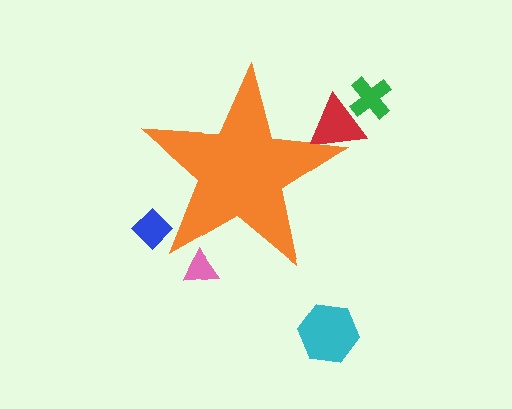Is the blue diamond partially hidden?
Yes, the blue diamond is partially hidden behind the orange star.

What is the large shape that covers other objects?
An orange star.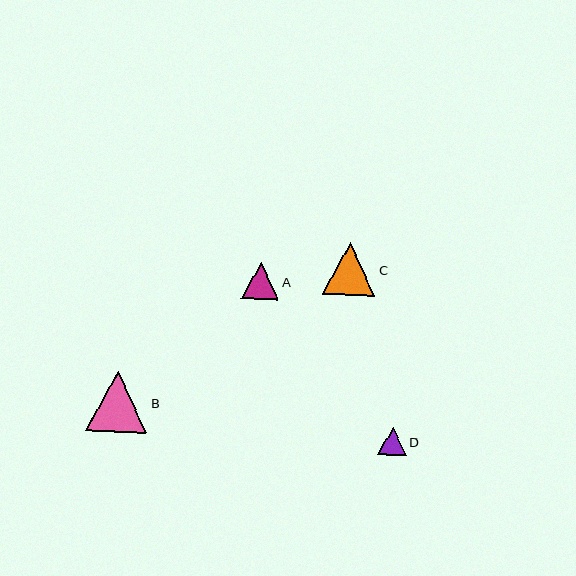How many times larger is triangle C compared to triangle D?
Triangle C is approximately 1.9 times the size of triangle D.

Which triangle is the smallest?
Triangle D is the smallest with a size of approximately 28 pixels.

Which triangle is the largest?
Triangle B is the largest with a size of approximately 61 pixels.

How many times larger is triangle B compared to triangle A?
Triangle B is approximately 1.7 times the size of triangle A.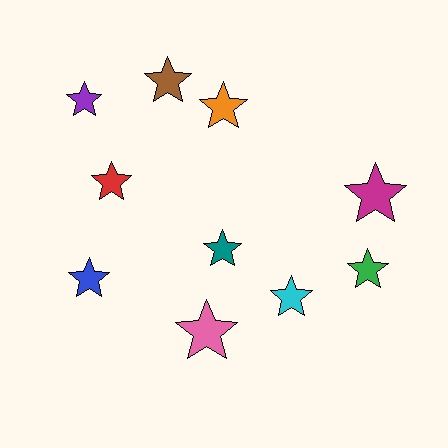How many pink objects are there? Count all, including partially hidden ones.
There is 1 pink object.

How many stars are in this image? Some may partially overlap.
There are 10 stars.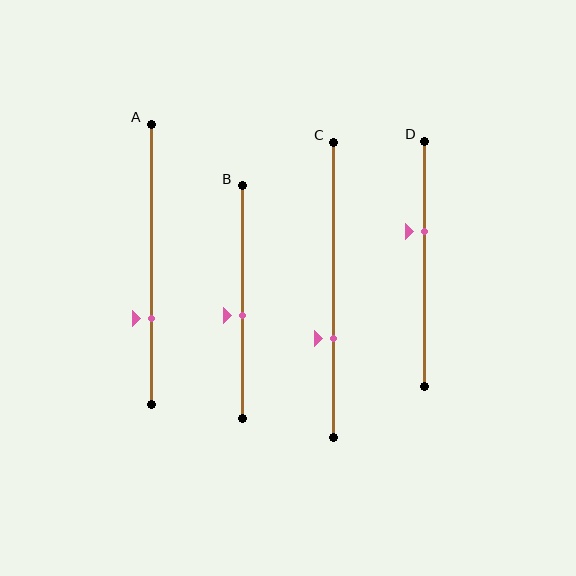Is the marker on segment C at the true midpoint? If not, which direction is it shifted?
No, the marker on segment C is shifted downward by about 17% of the segment length.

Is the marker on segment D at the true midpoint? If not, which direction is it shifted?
No, the marker on segment D is shifted upward by about 13% of the segment length.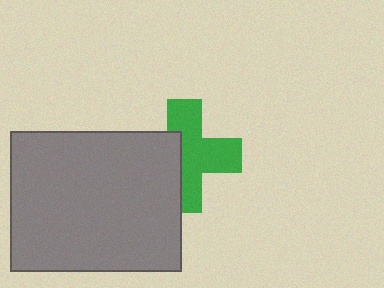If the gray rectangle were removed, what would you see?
You would see the complete green cross.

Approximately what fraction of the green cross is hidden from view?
Roughly 38% of the green cross is hidden behind the gray rectangle.